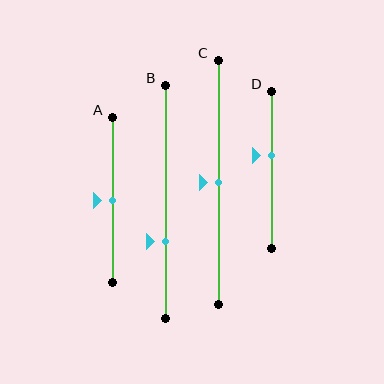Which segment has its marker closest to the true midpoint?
Segment A has its marker closest to the true midpoint.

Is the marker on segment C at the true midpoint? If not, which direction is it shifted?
Yes, the marker on segment C is at the true midpoint.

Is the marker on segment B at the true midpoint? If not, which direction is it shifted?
No, the marker on segment B is shifted downward by about 17% of the segment length.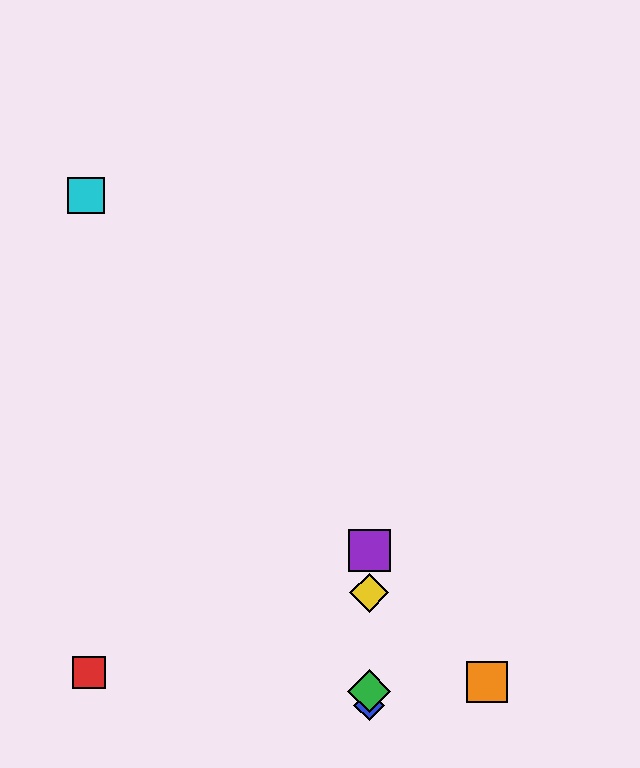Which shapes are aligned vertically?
The blue diamond, the green diamond, the yellow diamond, the purple square are aligned vertically.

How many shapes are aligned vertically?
4 shapes (the blue diamond, the green diamond, the yellow diamond, the purple square) are aligned vertically.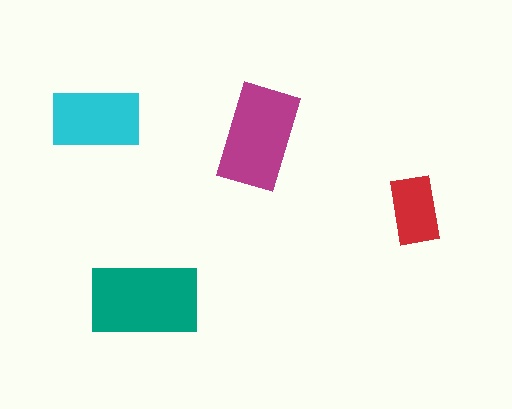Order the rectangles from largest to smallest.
the teal one, the magenta one, the cyan one, the red one.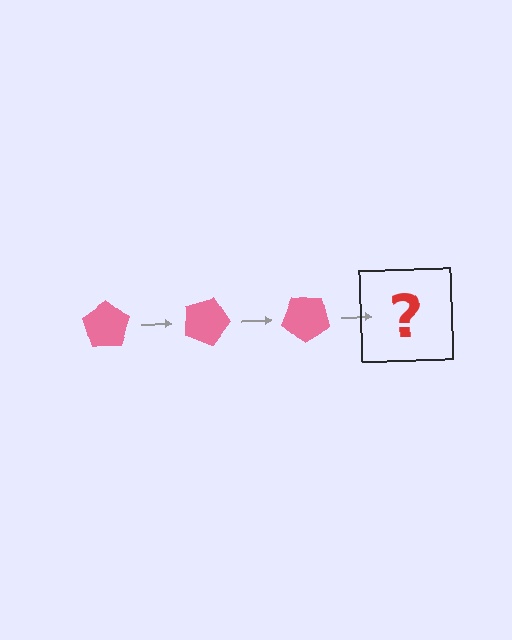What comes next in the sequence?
The next element should be a pink pentagon rotated 60 degrees.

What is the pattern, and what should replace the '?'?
The pattern is that the pentagon rotates 20 degrees each step. The '?' should be a pink pentagon rotated 60 degrees.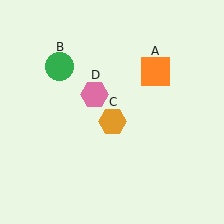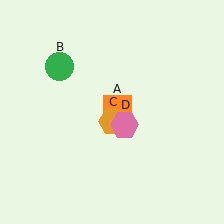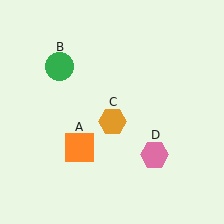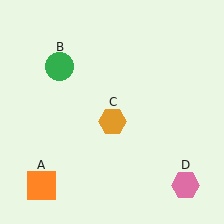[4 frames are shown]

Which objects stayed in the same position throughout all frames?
Green circle (object B) and orange hexagon (object C) remained stationary.